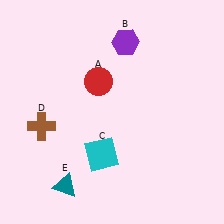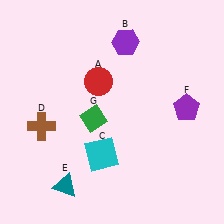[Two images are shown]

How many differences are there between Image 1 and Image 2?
There are 2 differences between the two images.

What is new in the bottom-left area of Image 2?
A green diamond (G) was added in the bottom-left area of Image 2.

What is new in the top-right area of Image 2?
A purple pentagon (F) was added in the top-right area of Image 2.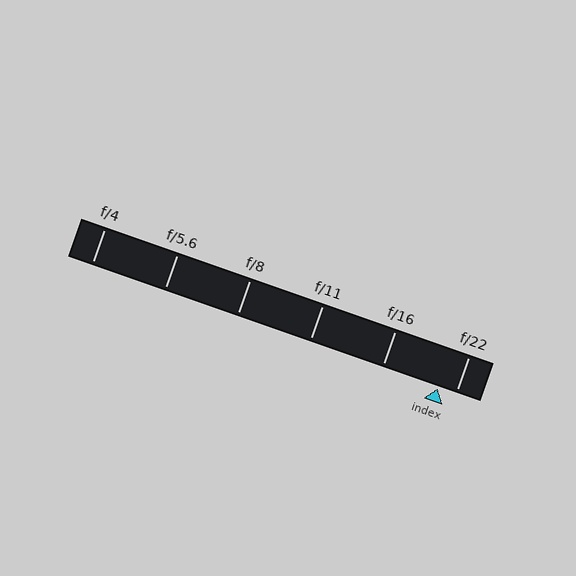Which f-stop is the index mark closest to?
The index mark is closest to f/22.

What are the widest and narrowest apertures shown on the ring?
The widest aperture shown is f/4 and the narrowest is f/22.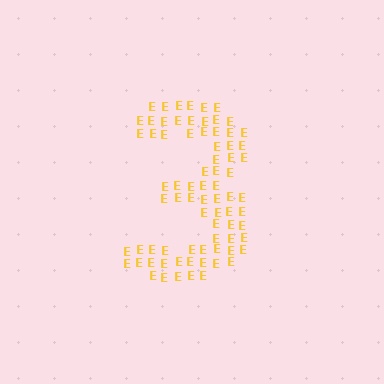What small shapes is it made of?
It is made of small letter E's.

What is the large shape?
The large shape is the digit 3.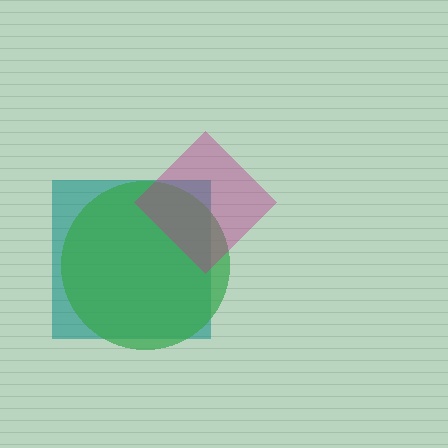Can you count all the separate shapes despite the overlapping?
Yes, there are 3 separate shapes.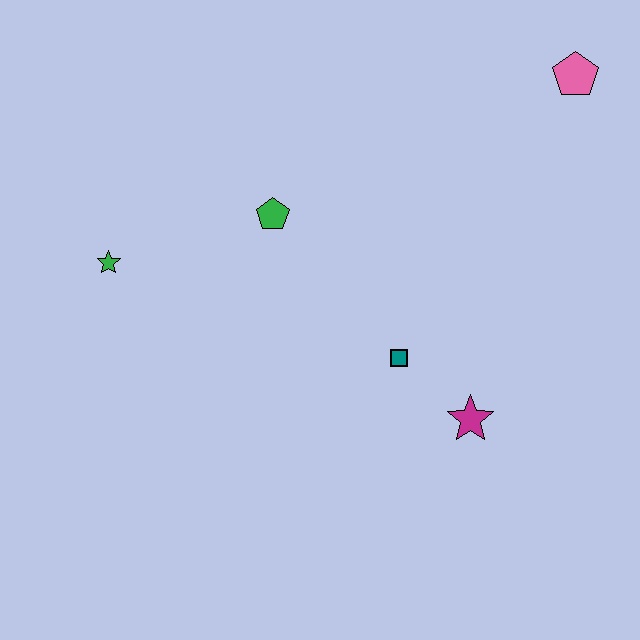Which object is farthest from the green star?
The pink pentagon is farthest from the green star.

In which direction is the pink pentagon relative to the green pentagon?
The pink pentagon is to the right of the green pentagon.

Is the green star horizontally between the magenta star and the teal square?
No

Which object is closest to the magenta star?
The teal square is closest to the magenta star.